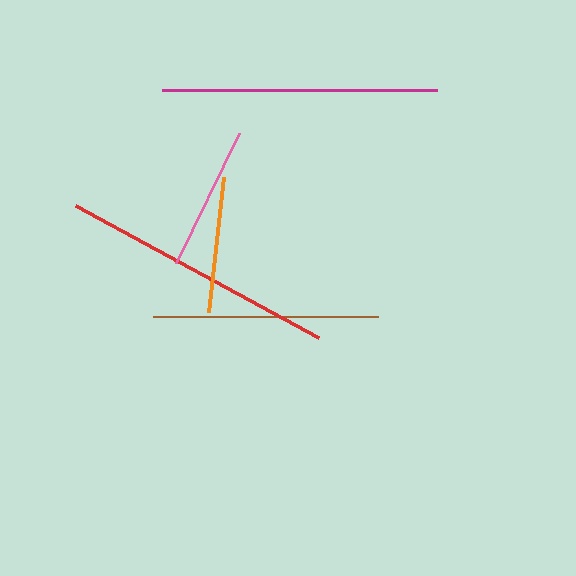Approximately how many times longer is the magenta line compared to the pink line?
The magenta line is approximately 1.9 times the length of the pink line.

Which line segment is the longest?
The red line is the longest at approximately 277 pixels.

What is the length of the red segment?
The red segment is approximately 277 pixels long.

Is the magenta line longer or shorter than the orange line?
The magenta line is longer than the orange line.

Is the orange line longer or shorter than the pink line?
The pink line is longer than the orange line.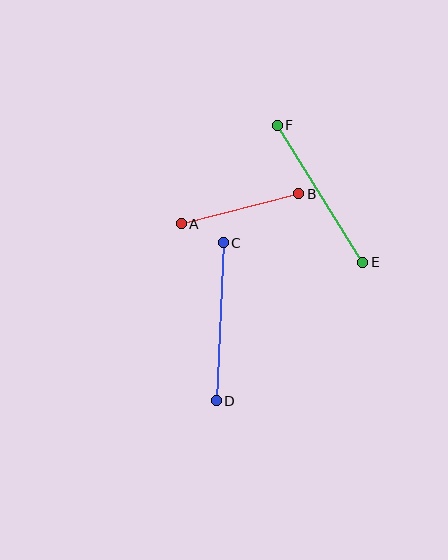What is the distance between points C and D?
The distance is approximately 158 pixels.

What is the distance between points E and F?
The distance is approximately 161 pixels.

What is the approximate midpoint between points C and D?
The midpoint is at approximately (220, 322) pixels.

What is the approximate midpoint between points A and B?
The midpoint is at approximately (240, 209) pixels.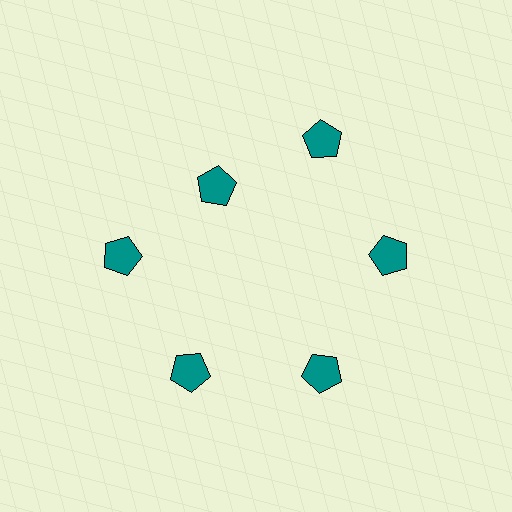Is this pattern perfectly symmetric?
No. The 6 teal pentagons are arranged in a ring, but one element near the 11 o'clock position is pulled inward toward the center, breaking the 6-fold rotational symmetry.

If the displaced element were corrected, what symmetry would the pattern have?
It would have 6-fold rotational symmetry — the pattern would map onto itself every 60 degrees.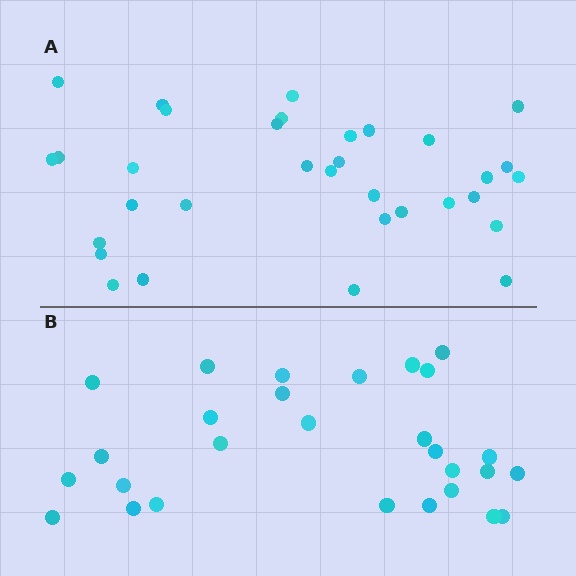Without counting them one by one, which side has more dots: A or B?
Region A (the top region) has more dots.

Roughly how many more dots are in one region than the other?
Region A has about 5 more dots than region B.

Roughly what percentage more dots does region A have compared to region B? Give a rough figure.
About 20% more.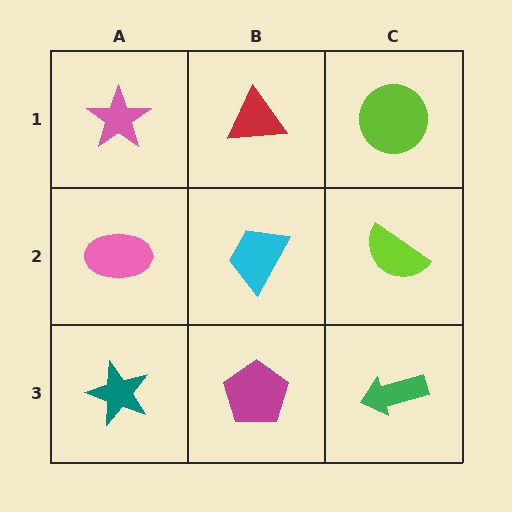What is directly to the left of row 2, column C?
A cyan trapezoid.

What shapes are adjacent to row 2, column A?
A pink star (row 1, column A), a teal star (row 3, column A), a cyan trapezoid (row 2, column B).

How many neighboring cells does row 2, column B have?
4.